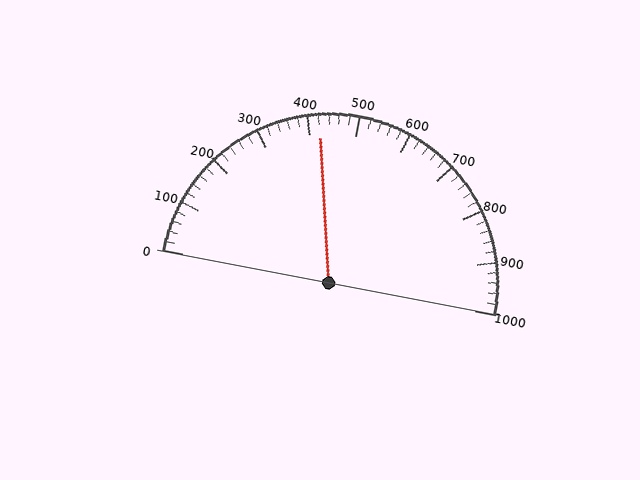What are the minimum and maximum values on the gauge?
The gauge ranges from 0 to 1000.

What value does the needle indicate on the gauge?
The needle indicates approximately 420.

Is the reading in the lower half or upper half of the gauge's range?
The reading is in the lower half of the range (0 to 1000).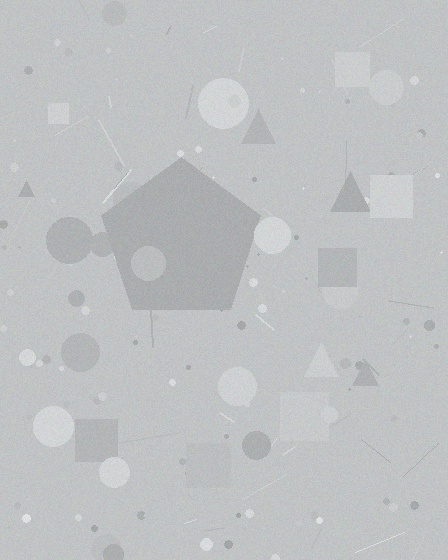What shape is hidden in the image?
A pentagon is hidden in the image.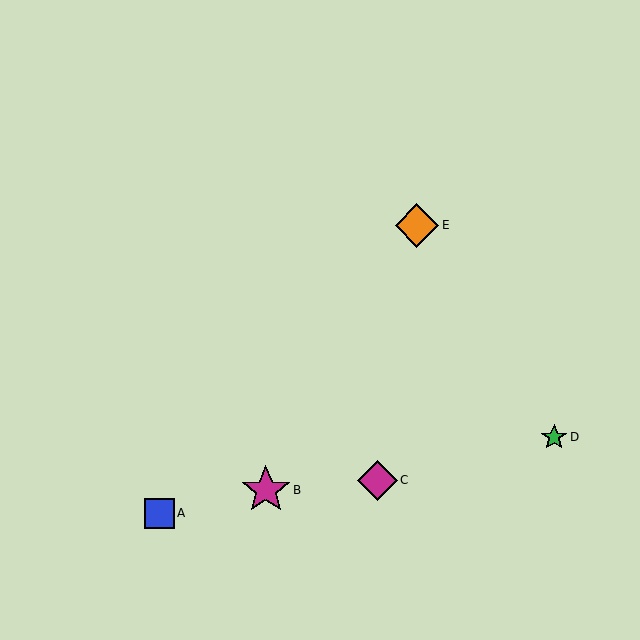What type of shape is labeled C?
Shape C is a magenta diamond.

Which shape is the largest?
The magenta star (labeled B) is the largest.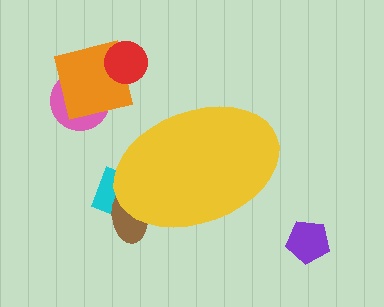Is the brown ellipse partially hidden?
Yes, the brown ellipse is partially hidden behind the yellow ellipse.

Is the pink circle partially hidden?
No, the pink circle is fully visible.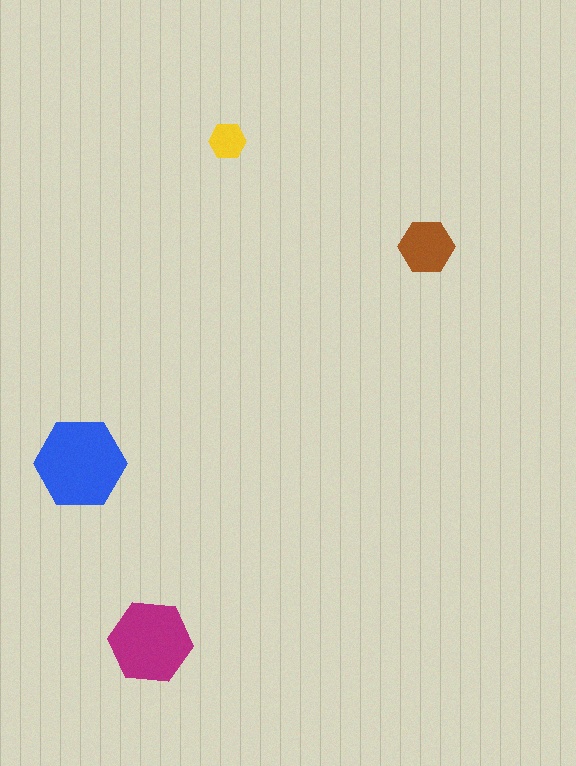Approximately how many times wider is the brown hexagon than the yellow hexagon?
About 1.5 times wider.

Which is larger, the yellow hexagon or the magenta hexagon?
The magenta one.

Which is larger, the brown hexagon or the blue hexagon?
The blue one.